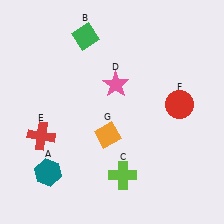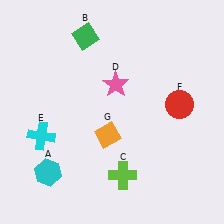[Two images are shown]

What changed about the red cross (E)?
In Image 1, E is red. In Image 2, it changed to cyan.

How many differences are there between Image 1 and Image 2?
There are 2 differences between the two images.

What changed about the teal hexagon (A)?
In Image 1, A is teal. In Image 2, it changed to cyan.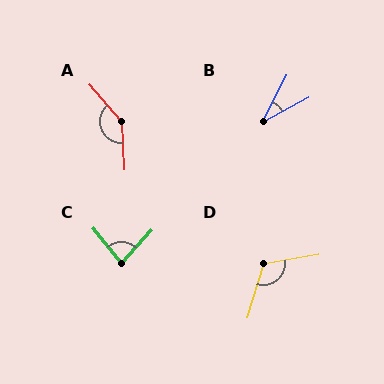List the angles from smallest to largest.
B (34°), C (81°), D (117°), A (142°).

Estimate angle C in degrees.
Approximately 81 degrees.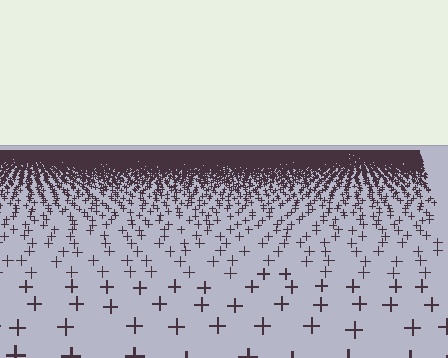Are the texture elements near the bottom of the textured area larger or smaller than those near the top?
Larger. Near the bottom, elements are closer to the viewer and appear at a bigger on-screen size.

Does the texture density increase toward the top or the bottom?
Density increases toward the top.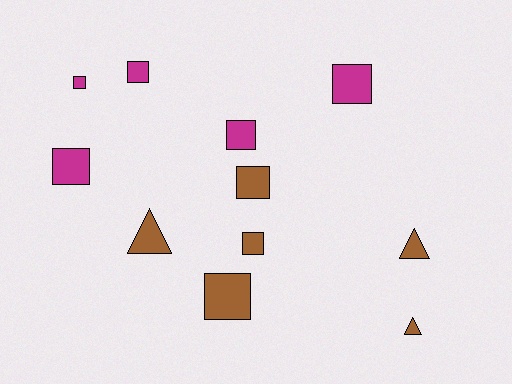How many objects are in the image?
There are 11 objects.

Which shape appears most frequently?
Square, with 8 objects.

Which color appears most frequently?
Brown, with 6 objects.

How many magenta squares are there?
There are 5 magenta squares.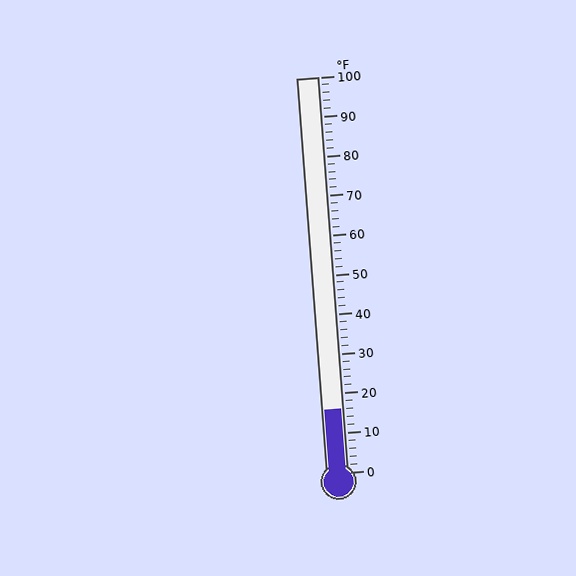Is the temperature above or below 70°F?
The temperature is below 70°F.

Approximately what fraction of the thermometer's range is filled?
The thermometer is filled to approximately 15% of its range.